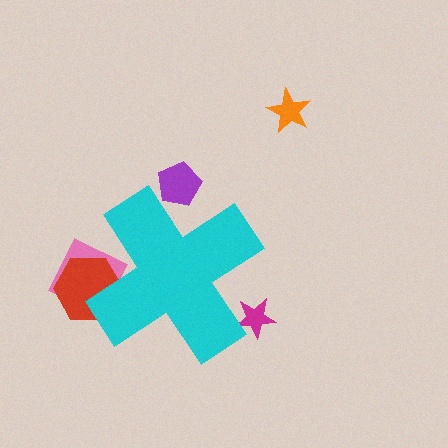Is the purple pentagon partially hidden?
Yes, the purple pentagon is partially hidden behind the cyan cross.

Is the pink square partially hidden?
Yes, the pink square is partially hidden behind the cyan cross.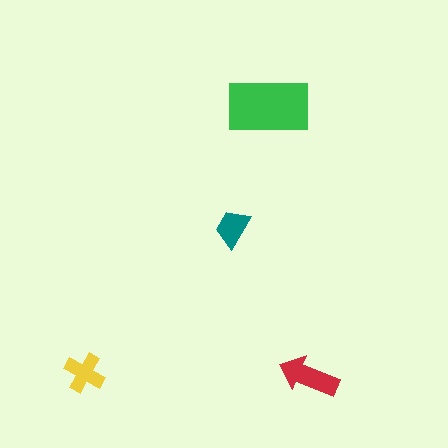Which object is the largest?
The green rectangle.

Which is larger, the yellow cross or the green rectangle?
The green rectangle.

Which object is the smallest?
The teal trapezoid.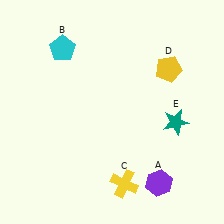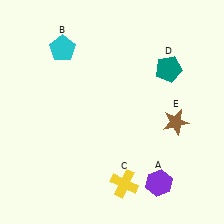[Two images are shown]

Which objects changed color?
D changed from yellow to teal. E changed from teal to brown.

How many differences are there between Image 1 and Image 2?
There are 2 differences between the two images.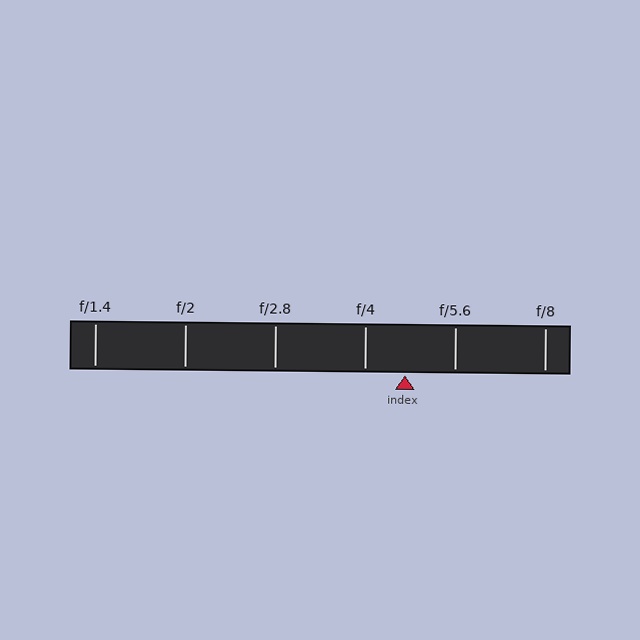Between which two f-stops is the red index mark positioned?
The index mark is between f/4 and f/5.6.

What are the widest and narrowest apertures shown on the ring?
The widest aperture shown is f/1.4 and the narrowest is f/8.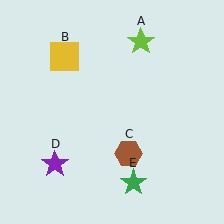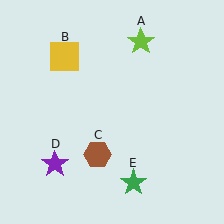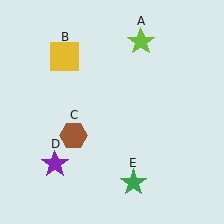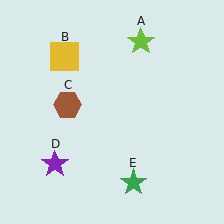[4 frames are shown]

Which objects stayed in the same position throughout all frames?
Lime star (object A) and yellow square (object B) and purple star (object D) and green star (object E) remained stationary.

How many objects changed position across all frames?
1 object changed position: brown hexagon (object C).